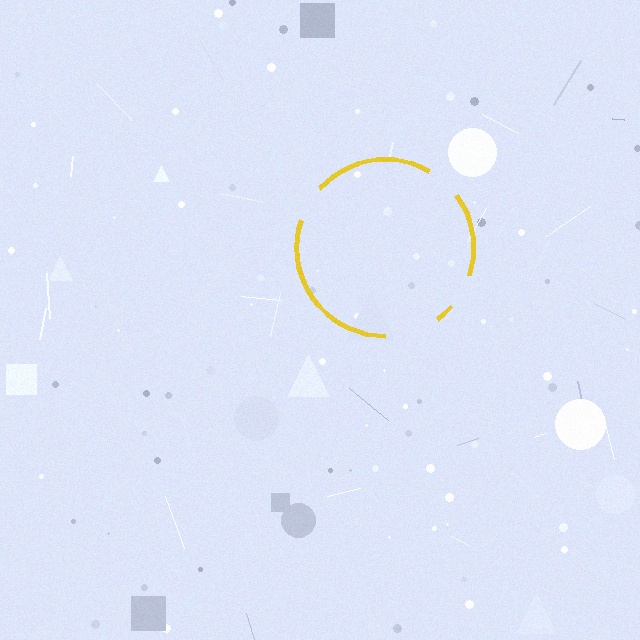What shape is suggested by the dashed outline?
The dashed outline suggests a circle.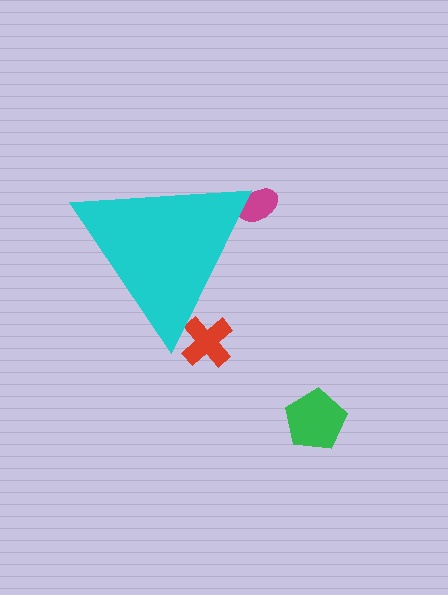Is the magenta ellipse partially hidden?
Yes, the magenta ellipse is partially hidden behind the cyan triangle.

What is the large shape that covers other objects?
A cyan triangle.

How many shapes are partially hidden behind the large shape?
2 shapes are partially hidden.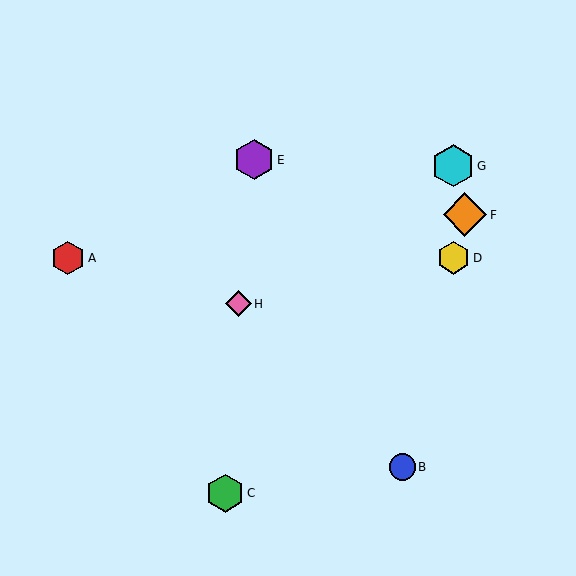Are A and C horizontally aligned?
No, A is at y≈258 and C is at y≈493.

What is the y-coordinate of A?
Object A is at y≈258.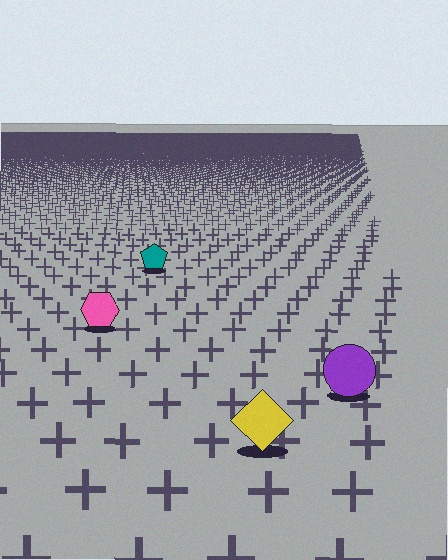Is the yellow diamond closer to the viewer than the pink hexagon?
Yes. The yellow diamond is closer — you can tell from the texture gradient: the ground texture is coarser near it.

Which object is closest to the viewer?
The yellow diamond is closest. The texture marks near it are larger and more spread out.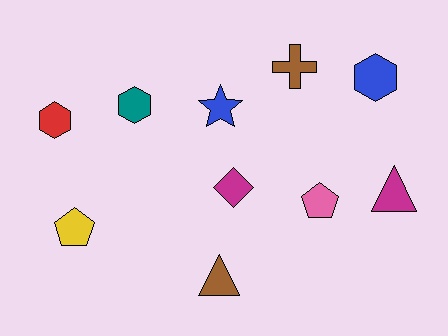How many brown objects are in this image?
There are 2 brown objects.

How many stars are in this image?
There is 1 star.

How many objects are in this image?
There are 10 objects.